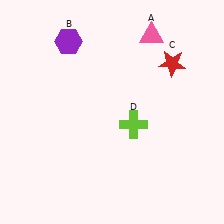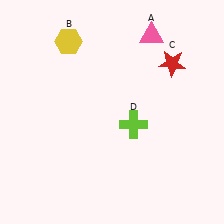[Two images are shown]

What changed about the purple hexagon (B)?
In Image 1, B is purple. In Image 2, it changed to yellow.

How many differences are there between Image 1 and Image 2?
There is 1 difference between the two images.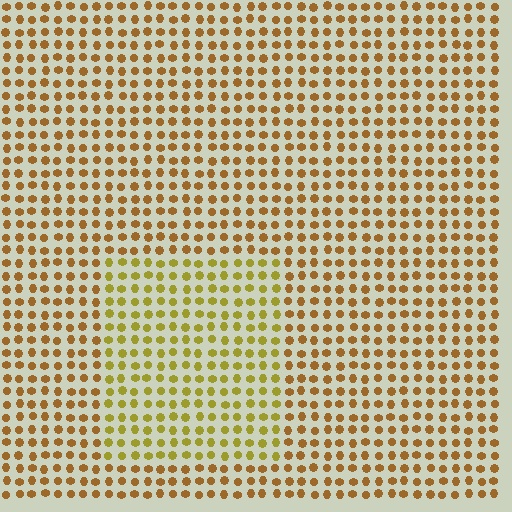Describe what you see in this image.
The image is filled with small brown elements in a uniform arrangement. A rectangle-shaped region is visible where the elements are tinted to a slightly different hue, forming a subtle color boundary.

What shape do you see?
I see a rectangle.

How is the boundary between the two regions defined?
The boundary is defined purely by a slight shift in hue (about 28 degrees). Spacing, size, and orientation are identical on both sides.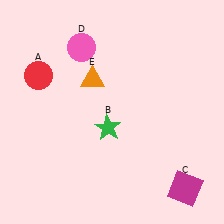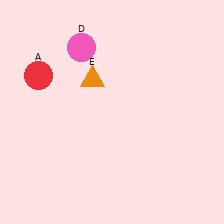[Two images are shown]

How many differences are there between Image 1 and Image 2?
There are 2 differences between the two images.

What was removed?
The magenta square (C), the green star (B) were removed in Image 2.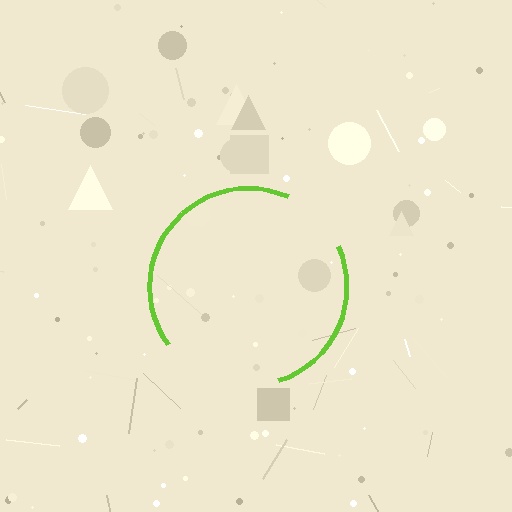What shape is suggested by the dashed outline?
The dashed outline suggests a circle.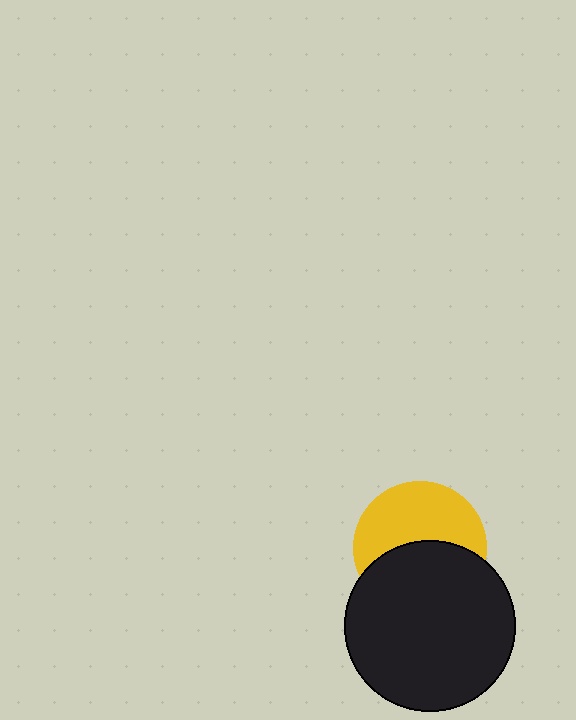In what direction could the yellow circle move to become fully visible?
The yellow circle could move up. That would shift it out from behind the black circle entirely.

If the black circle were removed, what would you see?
You would see the complete yellow circle.